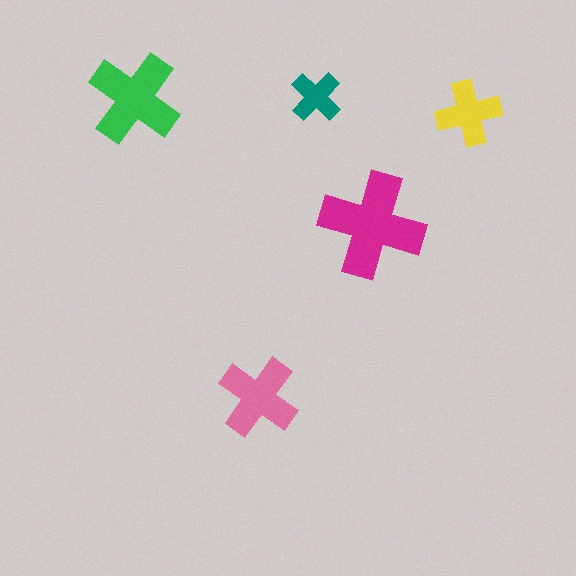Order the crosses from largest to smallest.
the magenta one, the green one, the pink one, the yellow one, the teal one.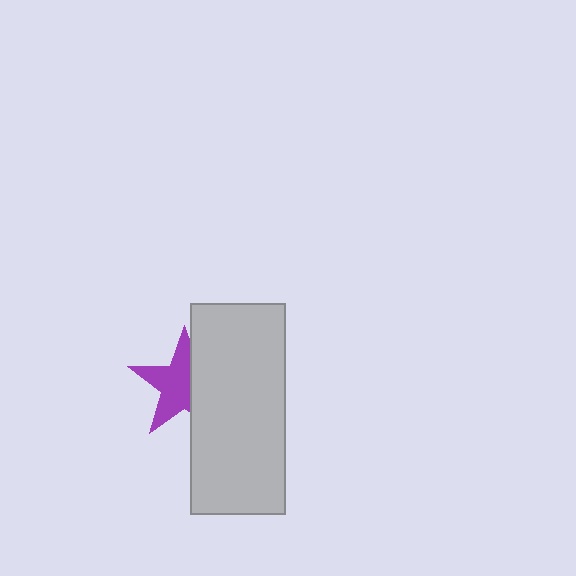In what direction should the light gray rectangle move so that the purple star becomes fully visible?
The light gray rectangle should move right. That is the shortest direction to clear the overlap and leave the purple star fully visible.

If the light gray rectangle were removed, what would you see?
You would see the complete purple star.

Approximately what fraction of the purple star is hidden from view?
Roughly 40% of the purple star is hidden behind the light gray rectangle.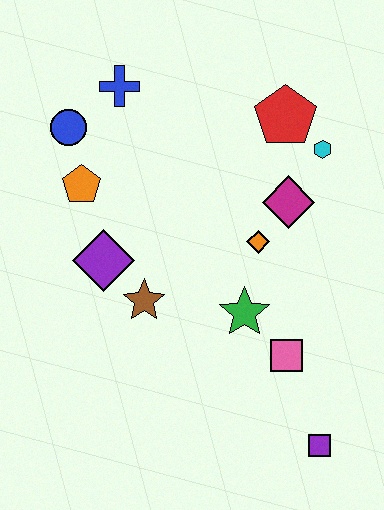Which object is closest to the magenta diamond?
The orange diamond is closest to the magenta diamond.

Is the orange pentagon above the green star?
Yes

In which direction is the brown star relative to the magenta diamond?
The brown star is to the left of the magenta diamond.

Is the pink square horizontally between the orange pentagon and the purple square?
Yes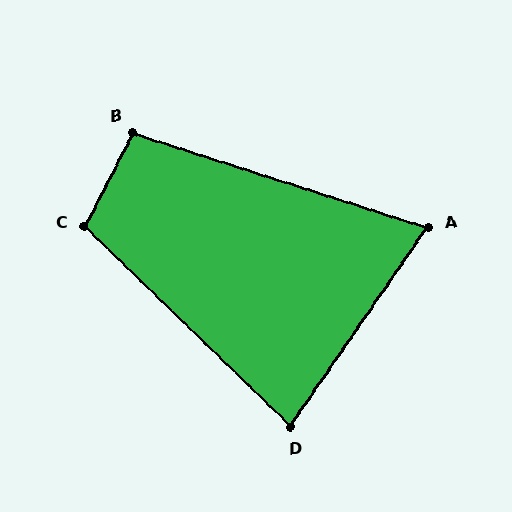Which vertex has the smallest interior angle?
A, at approximately 73 degrees.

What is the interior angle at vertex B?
Approximately 100 degrees (obtuse).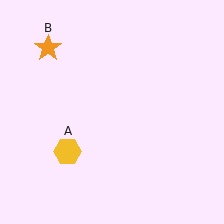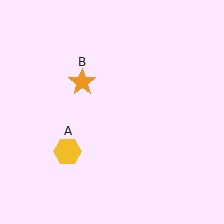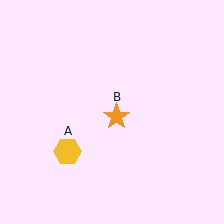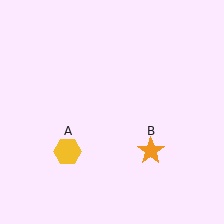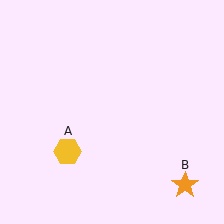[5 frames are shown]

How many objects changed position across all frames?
1 object changed position: orange star (object B).